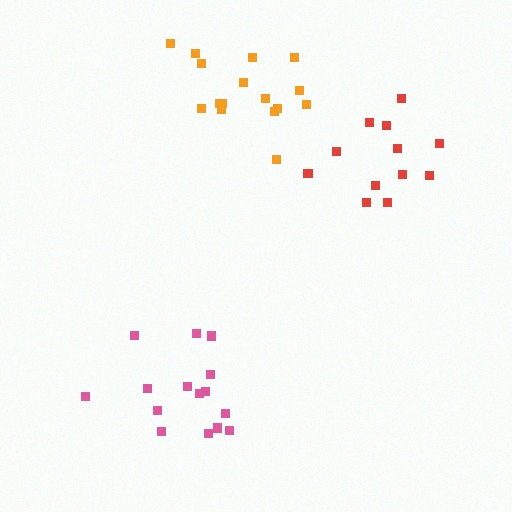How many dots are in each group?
Group 1: 16 dots, Group 2: 15 dots, Group 3: 12 dots (43 total).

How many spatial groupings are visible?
There are 3 spatial groupings.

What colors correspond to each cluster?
The clusters are colored: orange, pink, red.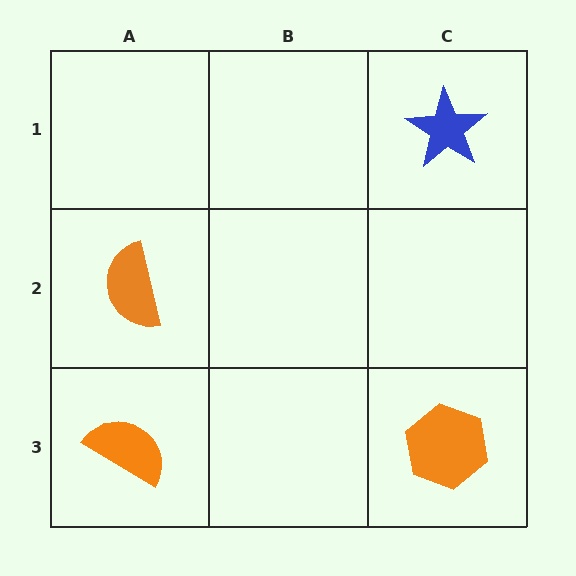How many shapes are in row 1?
1 shape.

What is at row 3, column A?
An orange semicircle.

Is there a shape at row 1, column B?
No, that cell is empty.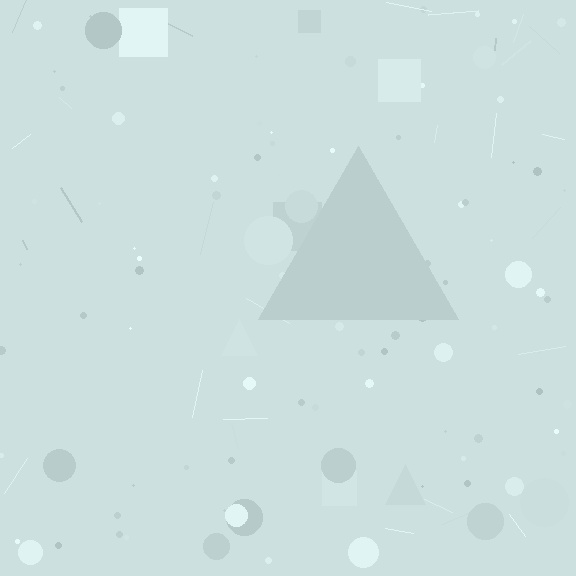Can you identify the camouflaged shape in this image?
The camouflaged shape is a triangle.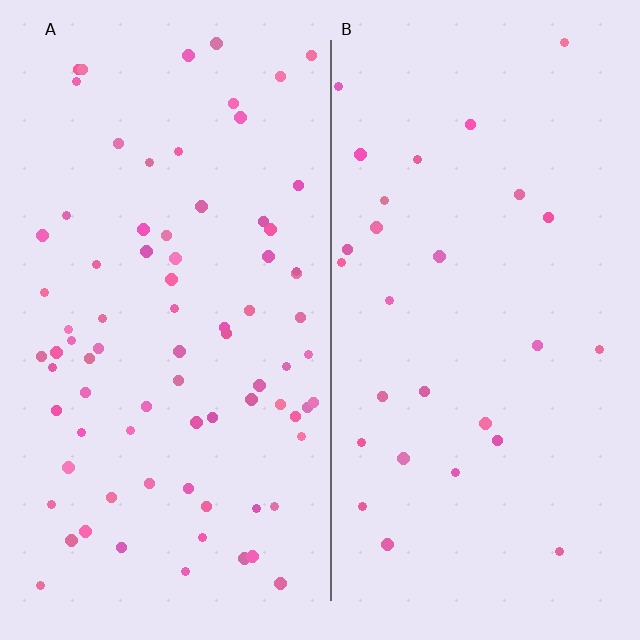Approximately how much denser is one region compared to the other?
Approximately 2.8× — region A over region B.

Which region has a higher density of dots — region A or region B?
A (the left).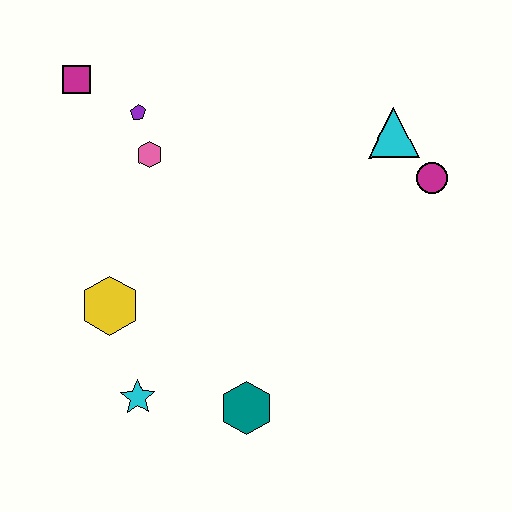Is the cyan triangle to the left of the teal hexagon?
No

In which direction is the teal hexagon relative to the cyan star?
The teal hexagon is to the right of the cyan star.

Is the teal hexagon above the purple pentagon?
No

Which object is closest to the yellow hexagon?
The cyan star is closest to the yellow hexagon.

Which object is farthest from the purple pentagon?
The teal hexagon is farthest from the purple pentagon.